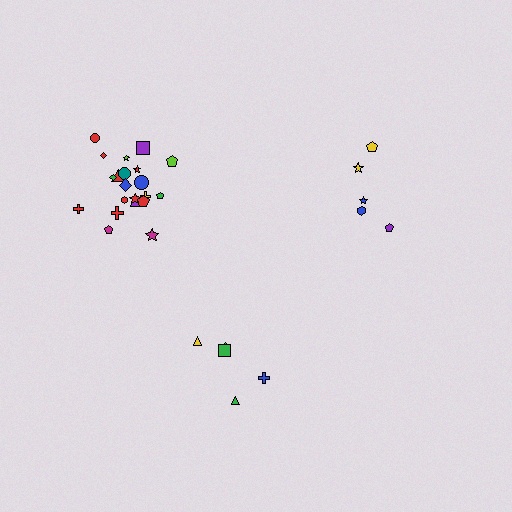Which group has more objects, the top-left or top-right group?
The top-left group.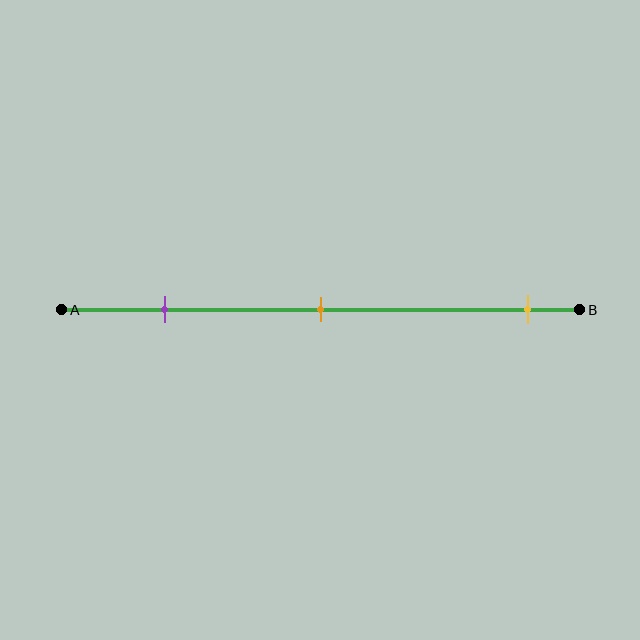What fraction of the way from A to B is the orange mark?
The orange mark is approximately 50% (0.5) of the way from A to B.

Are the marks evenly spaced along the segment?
No, the marks are not evenly spaced.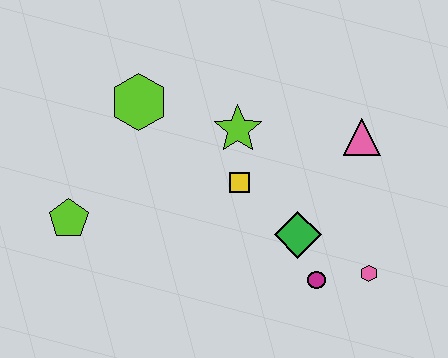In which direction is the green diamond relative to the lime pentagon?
The green diamond is to the right of the lime pentagon.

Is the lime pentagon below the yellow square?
Yes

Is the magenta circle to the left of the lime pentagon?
No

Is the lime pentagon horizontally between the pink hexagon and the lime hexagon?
No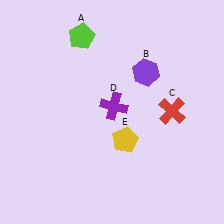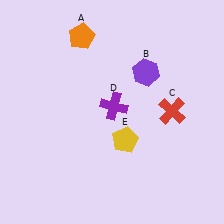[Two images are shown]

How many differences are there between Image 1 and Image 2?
There is 1 difference between the two images.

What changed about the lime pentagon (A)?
In Image 1, A is lime. In Image 2, it changed to orange.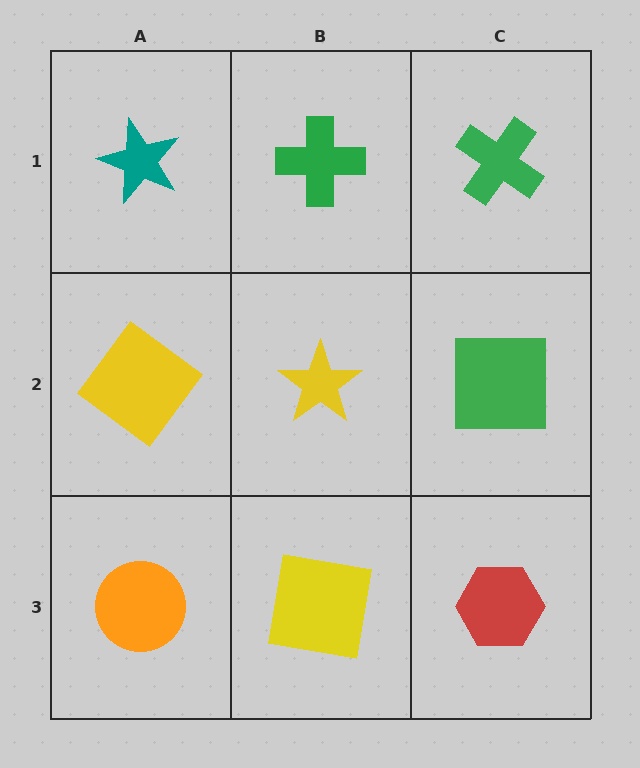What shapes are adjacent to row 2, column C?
A green cross (row 1, column C), a red hexagon (row 3, column C), a yellow star (row 2, column B).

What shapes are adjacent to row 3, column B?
A yellow star (row 2, column B), an orange circle (row 3, column A), a red hexagon (row 3, column C).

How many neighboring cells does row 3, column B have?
3.